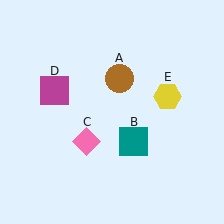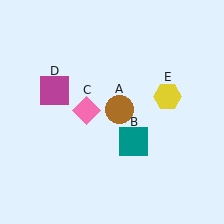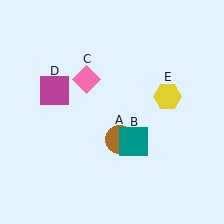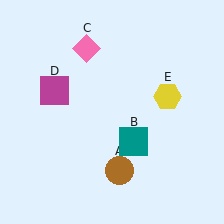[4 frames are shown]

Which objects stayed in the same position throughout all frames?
Teal square (object B) and magenta square (object D) and yellow hexagon (object E) remained stationary.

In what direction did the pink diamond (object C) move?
The pink diamond (object C) moved up.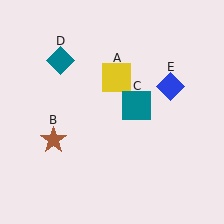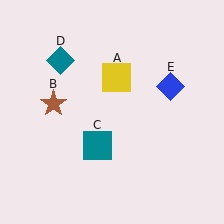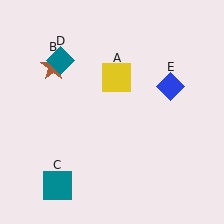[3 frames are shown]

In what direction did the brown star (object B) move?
The brown star (object B) moved up.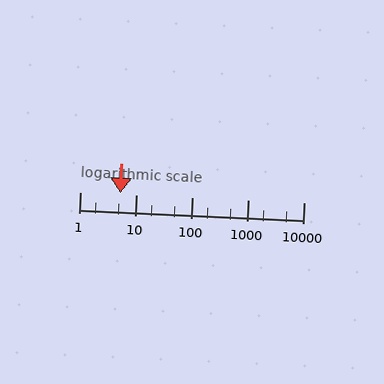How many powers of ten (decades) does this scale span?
The scale spans 4 decades, from 1 to 10000.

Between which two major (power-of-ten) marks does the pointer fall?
The pointer is between 1 and 10.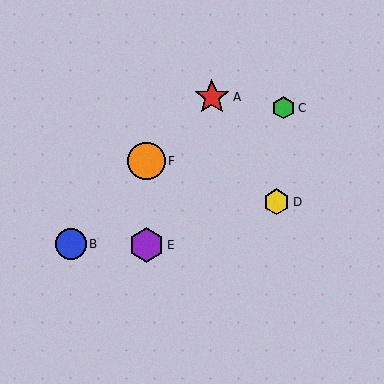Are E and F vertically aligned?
Yes, both are at x≈146.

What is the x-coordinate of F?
Object F is at x≈146.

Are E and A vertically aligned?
No, E is at x≈146 and A is at x≈212.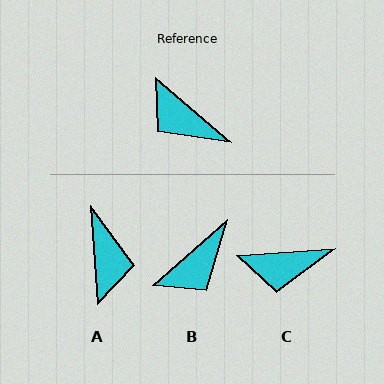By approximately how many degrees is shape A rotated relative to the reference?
Approximately 135 degrees counter-clockwise.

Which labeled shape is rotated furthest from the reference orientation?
A, about 135 degrees away.